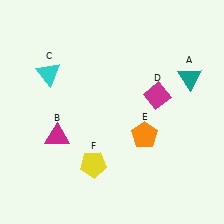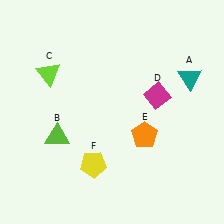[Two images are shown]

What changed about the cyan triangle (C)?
In Image 1, C is cyan. In Image 2, it changed to lime.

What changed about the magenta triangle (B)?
In Image 1, B is magenta. In Image 2, it changed to lime.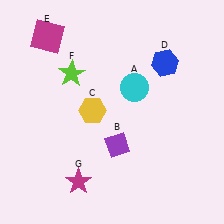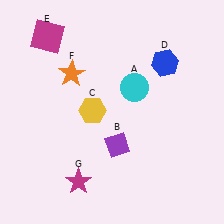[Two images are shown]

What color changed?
The star (F) changed from lime in Image 1 to orange in Image 2.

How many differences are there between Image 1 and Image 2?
There is 1 difference between the two images.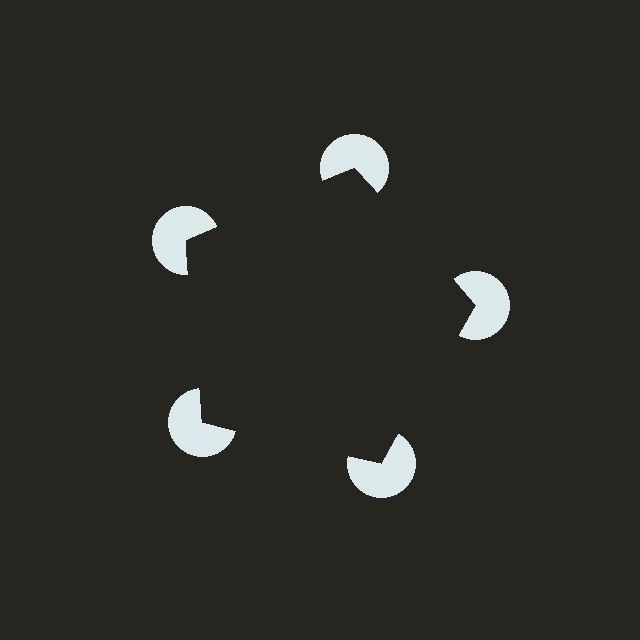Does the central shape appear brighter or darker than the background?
It typically appears slightly darker than the background, even though no actual brightness change is drawn.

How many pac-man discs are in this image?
There are 5 — one at each vertex of the illusory pentagon.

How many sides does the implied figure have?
5 sides.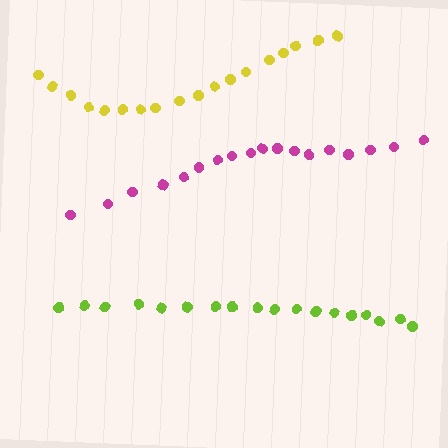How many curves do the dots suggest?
There are 3 distinct paths.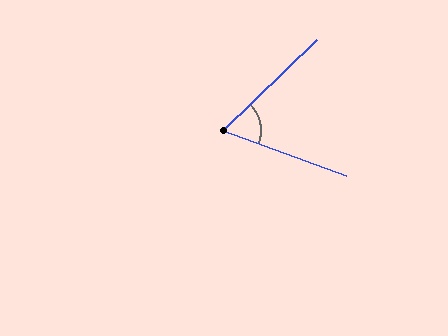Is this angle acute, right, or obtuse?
It is acute.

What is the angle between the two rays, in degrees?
Approximately 64 degrees.